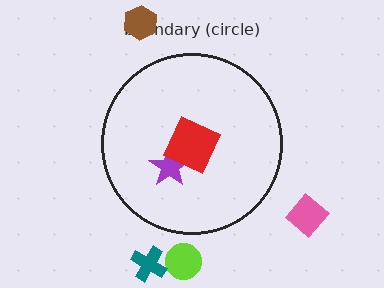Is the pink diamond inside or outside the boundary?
Outside.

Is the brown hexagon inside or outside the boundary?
Outside.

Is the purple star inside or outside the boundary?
Inside.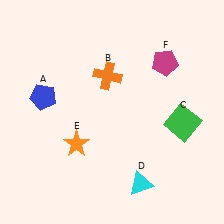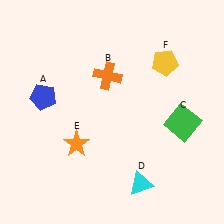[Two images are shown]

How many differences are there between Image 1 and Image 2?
There is 1 difference between the two images.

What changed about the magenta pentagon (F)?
In Image 1, F is magenta. In Image 2, it changed to yellow.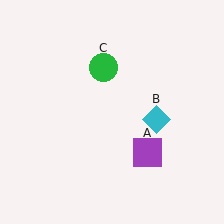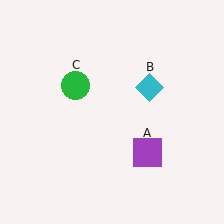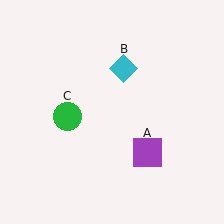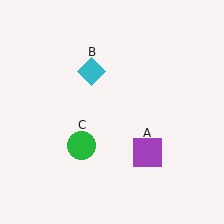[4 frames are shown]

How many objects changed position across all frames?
2 objects changed position: cyan diamond (object B), green circle (object C).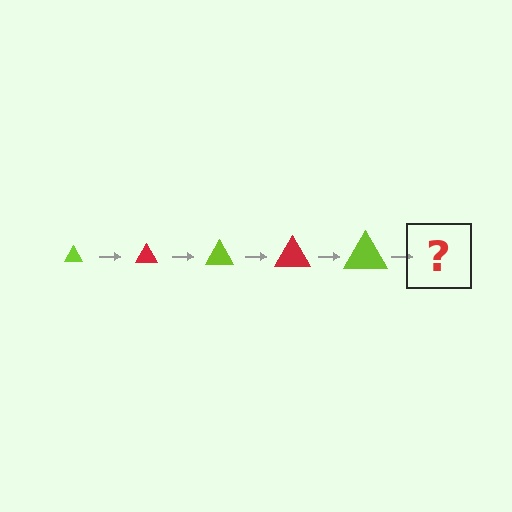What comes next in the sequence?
The next element should be a red triangle, larger than the previous one.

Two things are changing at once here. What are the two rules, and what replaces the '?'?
The two rules are that the triangle grows larger each step and the color cycles through lime and red. The '?' should be a red triangle, larger than the previous one.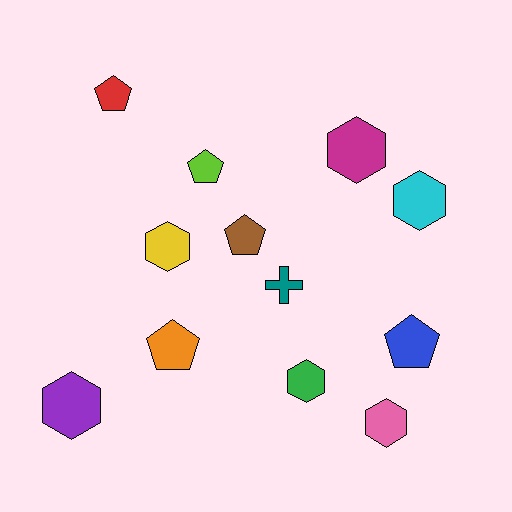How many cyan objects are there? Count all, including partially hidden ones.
There is 1 cyan object.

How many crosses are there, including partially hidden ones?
There is 1 cross.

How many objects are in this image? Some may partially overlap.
There are 12 objects.